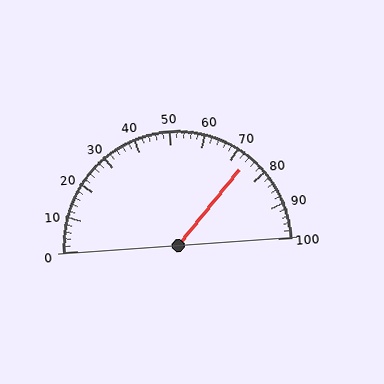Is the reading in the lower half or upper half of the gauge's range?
The reading is in the upper half of the range (0 to 100).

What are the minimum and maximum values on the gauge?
The gauge ranges from 0 to 100.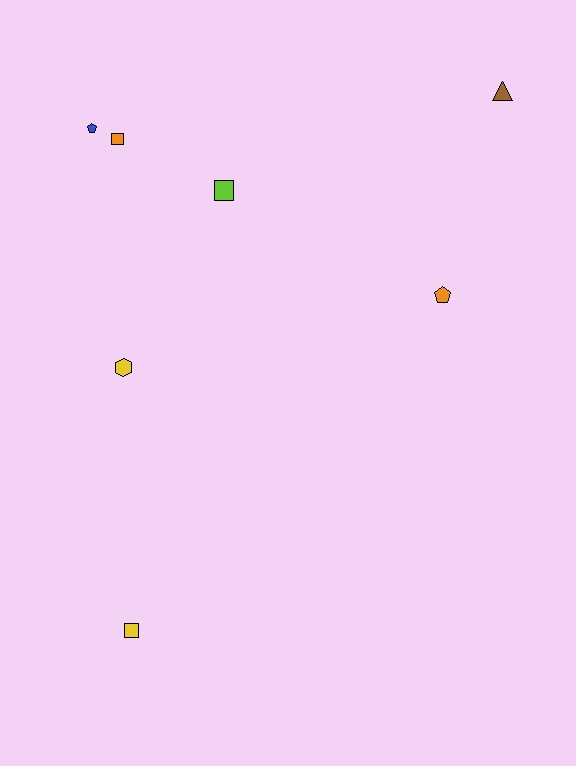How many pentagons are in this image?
There are 2 pentagons.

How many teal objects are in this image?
There are no teal objects.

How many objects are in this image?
There are 7 objects.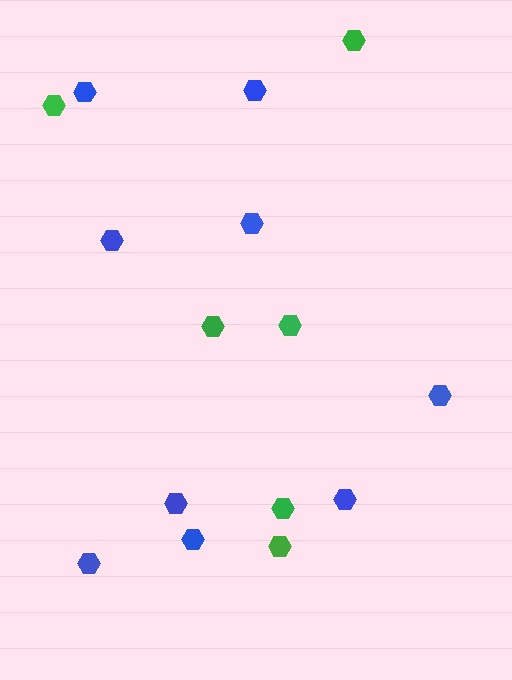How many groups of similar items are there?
There are 2 groups: one group of green hexagons (6) and one group of blue hexagons (9).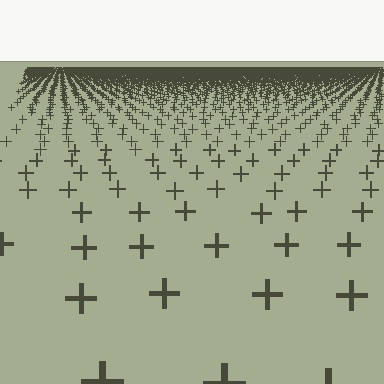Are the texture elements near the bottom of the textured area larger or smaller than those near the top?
Larger. Near the bottom, elements are closer to the viewer and appear at a bigger on-screen size.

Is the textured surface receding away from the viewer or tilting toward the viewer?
The surface is receding away from the viewer. Texture elements get smaller and denser toward the top.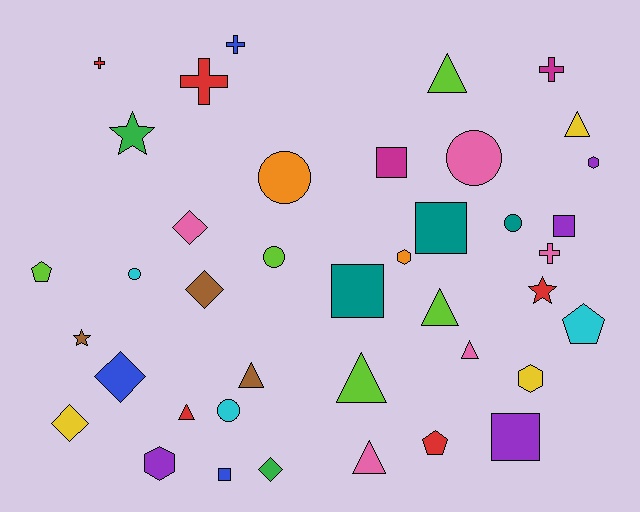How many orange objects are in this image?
There are 2 orange objects.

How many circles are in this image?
There are 6 circles.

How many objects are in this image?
There are 40 objects.